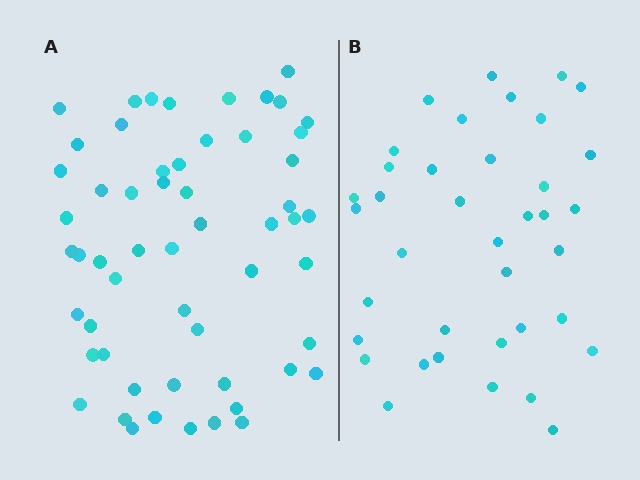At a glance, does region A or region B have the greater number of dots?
Region A (the left region) has more dots.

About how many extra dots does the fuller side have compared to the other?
Region A has approximately 20 more dots than region B.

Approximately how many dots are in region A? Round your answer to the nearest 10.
About 60 dots. (The exact count is 56, which rounds to 60.)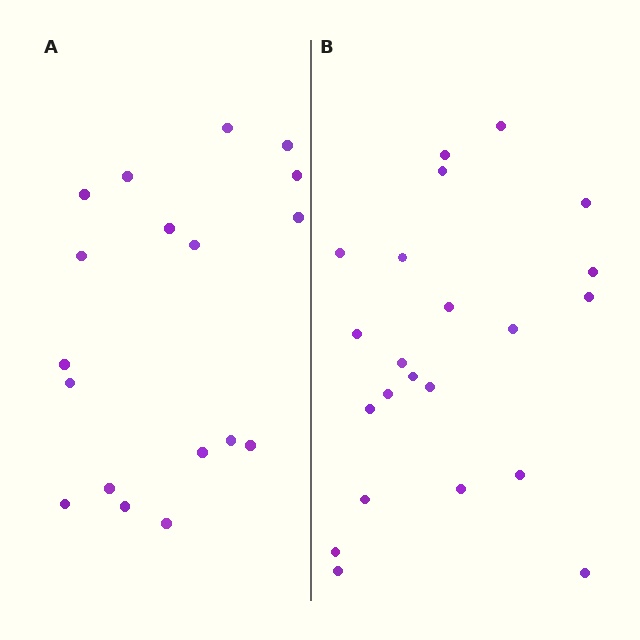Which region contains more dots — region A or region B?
Region B (the right region) has more dots.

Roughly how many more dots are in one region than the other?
Region B has about 4 more dots than region A.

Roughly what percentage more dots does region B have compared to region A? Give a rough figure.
About 20% more.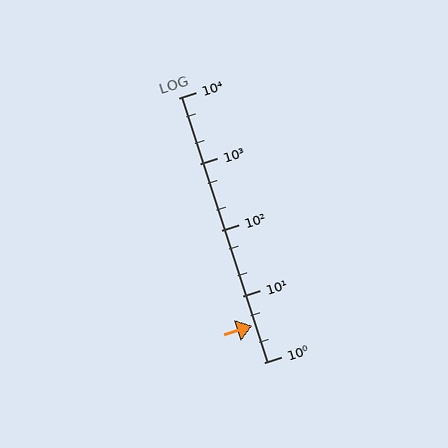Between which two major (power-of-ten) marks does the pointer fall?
The pointer is between 1 and 10.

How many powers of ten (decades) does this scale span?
The scale spans 4 decades, from 1 to 10000.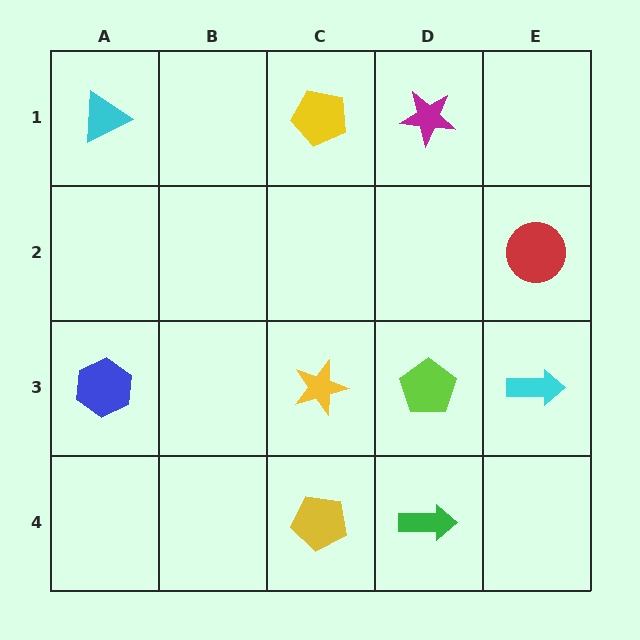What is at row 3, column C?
A yellow star.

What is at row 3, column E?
A cyan arrow.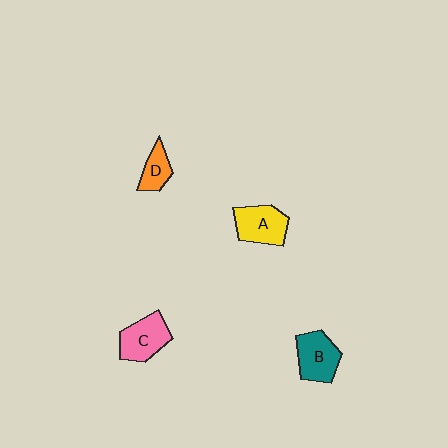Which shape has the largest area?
Shape A (yellow).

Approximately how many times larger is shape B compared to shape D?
Approximately 1.6 times.